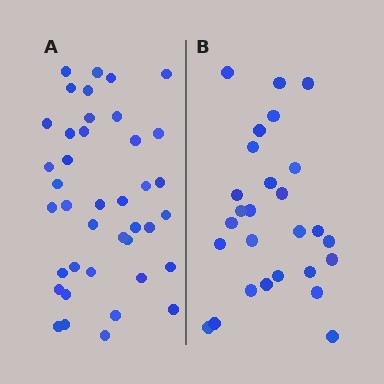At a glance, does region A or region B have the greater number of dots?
Region A (the left region) has more dots.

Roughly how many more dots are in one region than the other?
Region A has approximately 15 more dots than region B.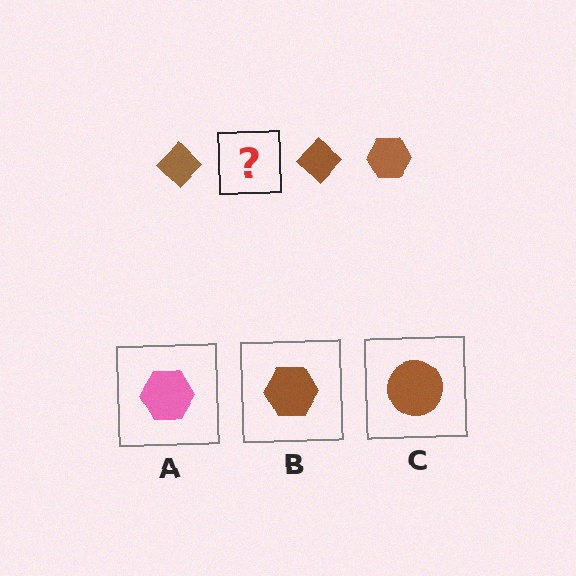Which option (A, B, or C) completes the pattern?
B.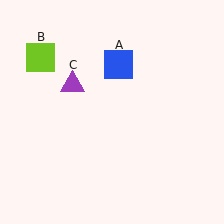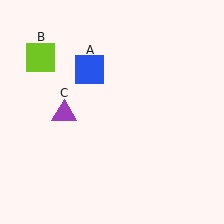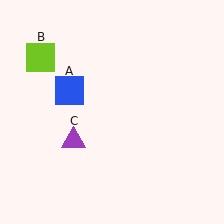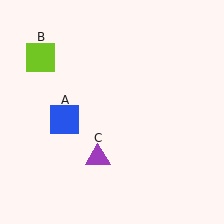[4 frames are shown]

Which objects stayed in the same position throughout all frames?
Lime square (object B) remained stationary.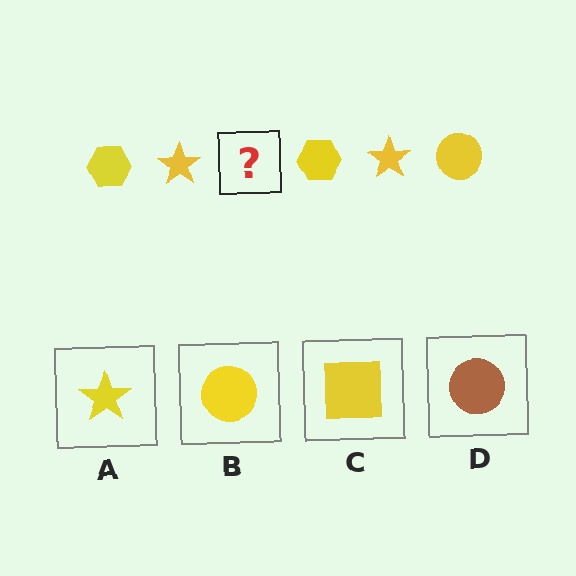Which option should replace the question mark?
Option B.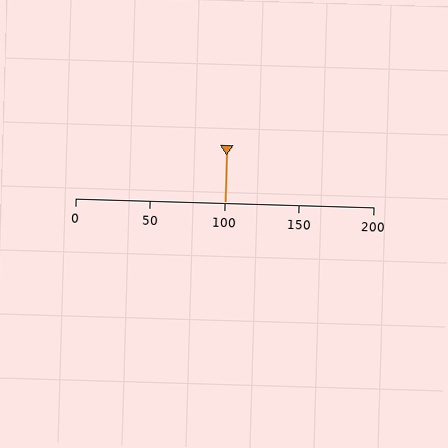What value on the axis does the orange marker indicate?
The marker indicates approximately 100.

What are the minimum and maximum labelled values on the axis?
The axis runs from 0 to 200.